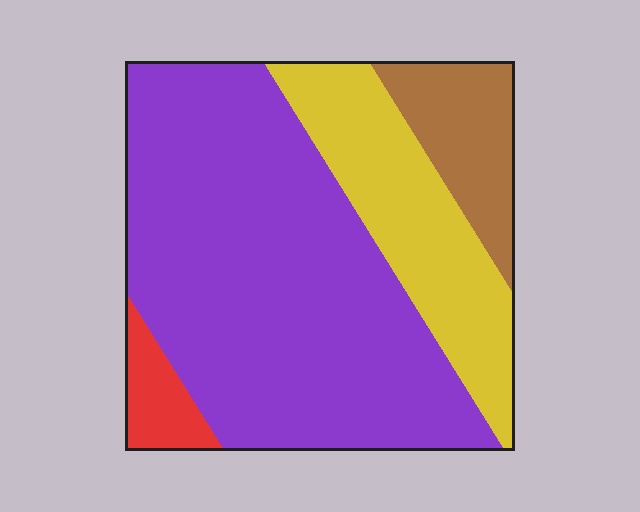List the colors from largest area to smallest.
From largest to smallest: purple, yellow, brown, red.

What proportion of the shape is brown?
Brown covers about 10% of the shape.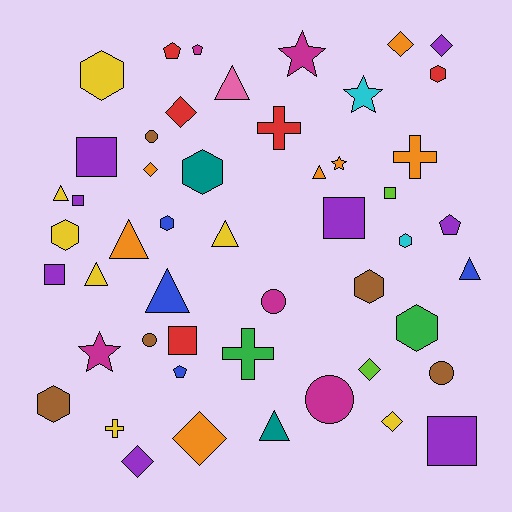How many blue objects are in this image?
There are 4 blue objects.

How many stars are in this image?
There are 4 stars.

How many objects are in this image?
There are 50 objects.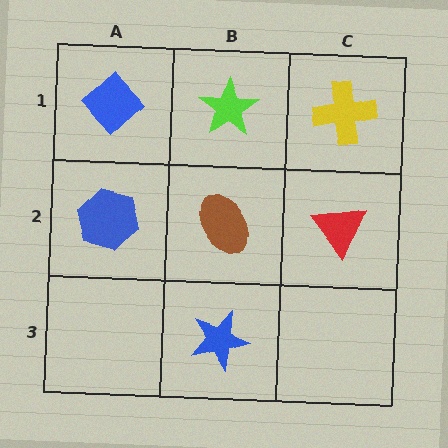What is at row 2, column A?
A blue hexagon.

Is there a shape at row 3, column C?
No, that cell is empty.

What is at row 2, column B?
A brown ellipse.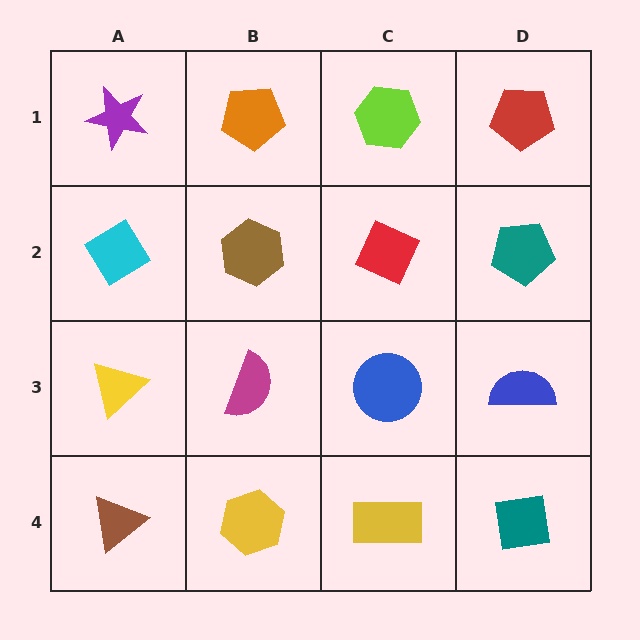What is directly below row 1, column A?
A cyan diamond.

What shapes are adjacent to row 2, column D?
A red pentagon (row 1, column D), a blue semicircle (row 3, column D), a red diamond (row 2, column C).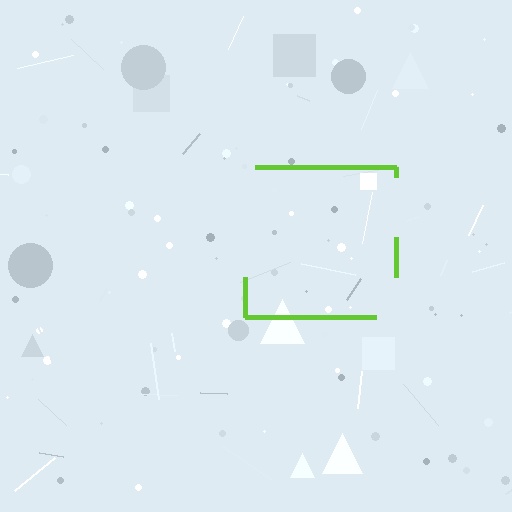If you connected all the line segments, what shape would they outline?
They would outline a square.